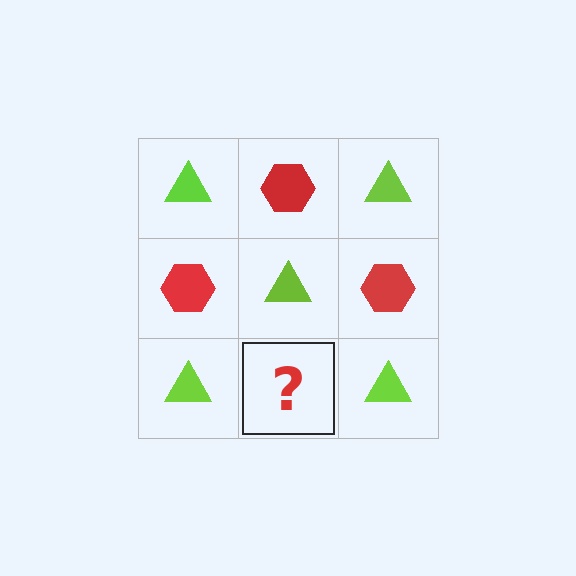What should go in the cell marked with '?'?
The missing cell should contain a red hexagon.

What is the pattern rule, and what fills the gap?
The rule is that it alternates lime triangle and red hexagon in a checkerboard pattern. The gap should be filled with a red hexagon.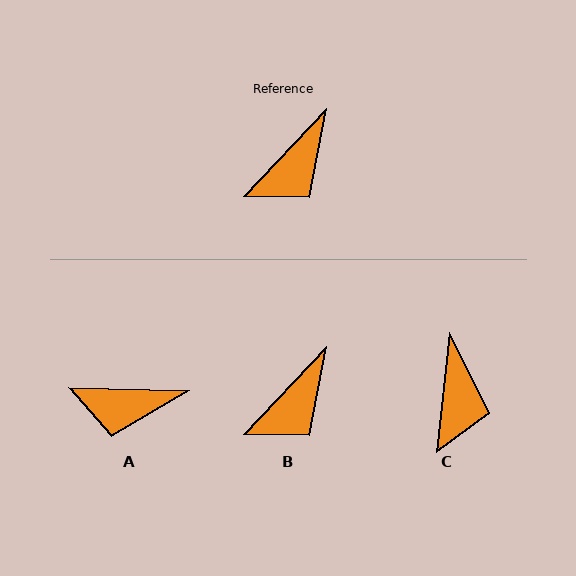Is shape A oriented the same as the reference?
No, it is off by about 48 degrees.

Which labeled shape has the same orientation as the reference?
B.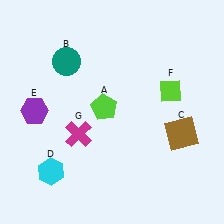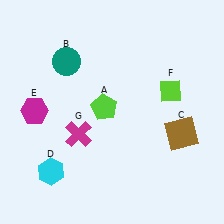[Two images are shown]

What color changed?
The hexagon (E) changed from purple in Image 1 to magenta in Image 2.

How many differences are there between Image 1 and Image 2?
There is 1 difference between the two images.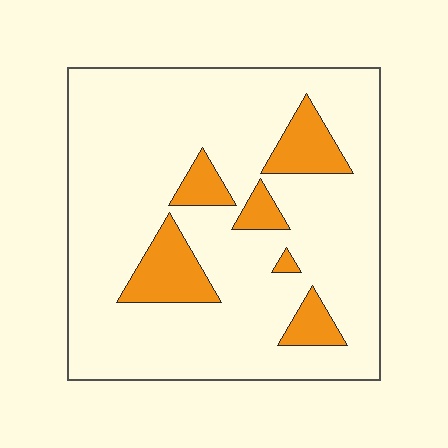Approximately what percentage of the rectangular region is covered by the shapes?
Approximately 15%.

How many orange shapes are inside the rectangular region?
6.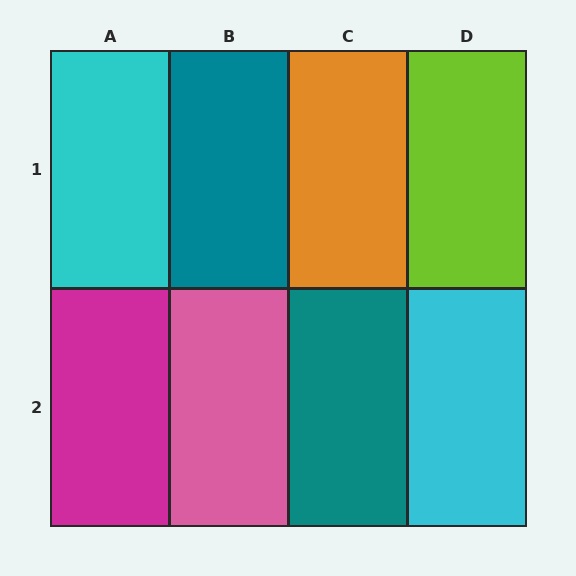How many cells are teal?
2 cells are teal.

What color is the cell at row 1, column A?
Cyan.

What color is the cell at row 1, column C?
Orange.